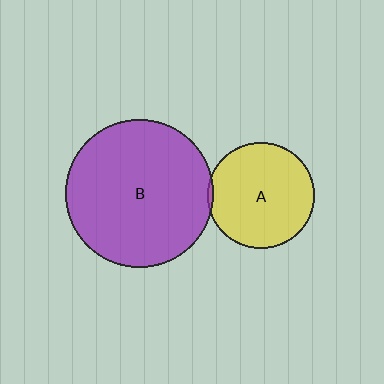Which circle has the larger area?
Circle B (purple).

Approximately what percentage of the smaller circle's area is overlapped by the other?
Approximately 5%.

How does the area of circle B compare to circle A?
Approximately 1.9 times.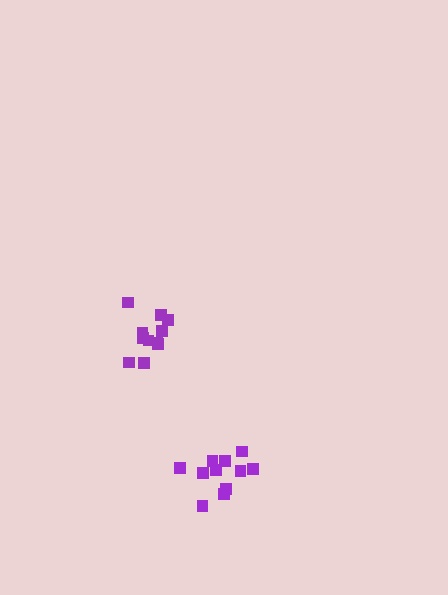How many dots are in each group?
Group 1: 11 dots, Group 2: 11 dots (22 total).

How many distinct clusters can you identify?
There are 2 distinct clusters.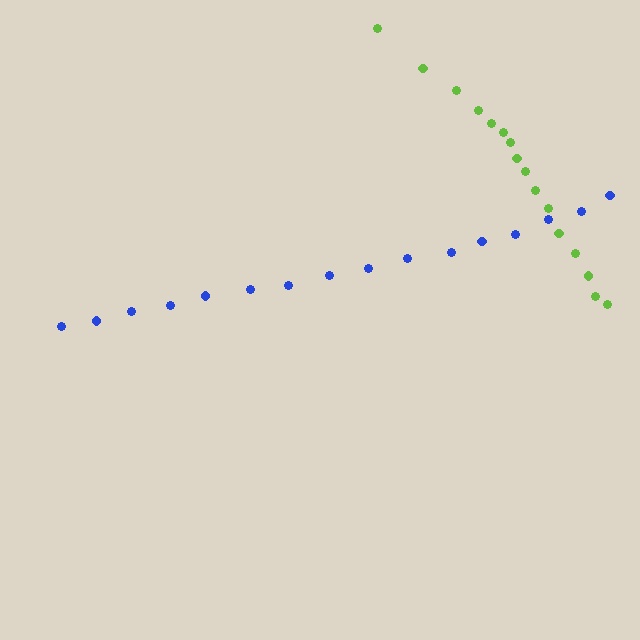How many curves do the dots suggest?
There are 2 distinct paths.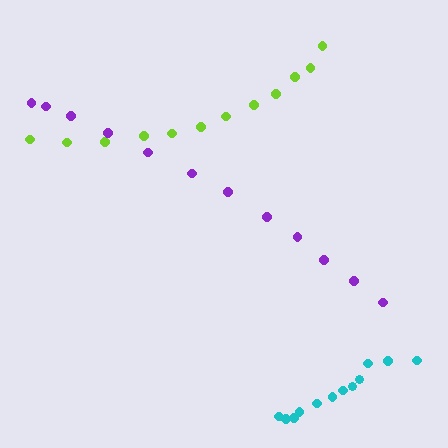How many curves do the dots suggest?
There are 3 distinct paths.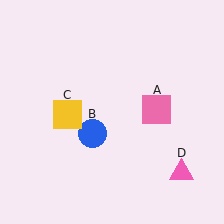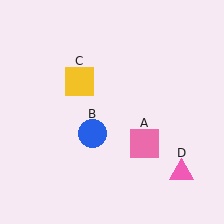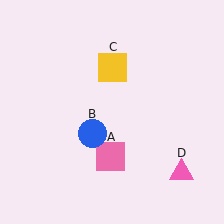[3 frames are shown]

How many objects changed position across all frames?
2 objects changed position: pink square (object A), yellow square (object C).